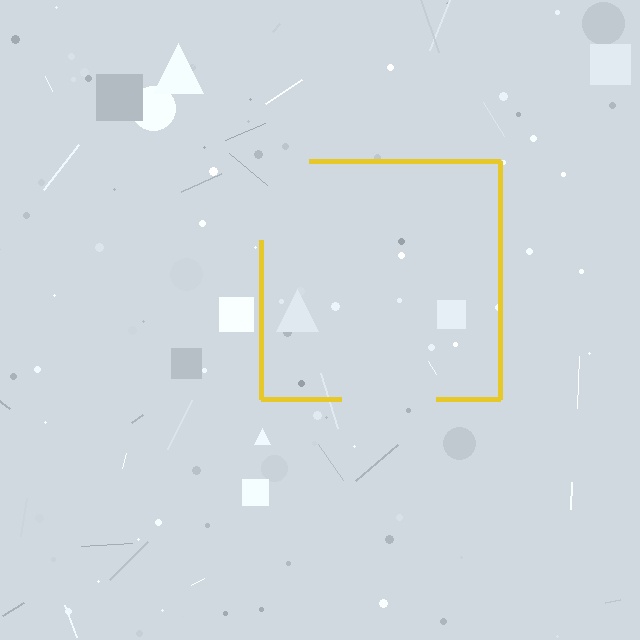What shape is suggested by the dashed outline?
The dashed outline suggests a square.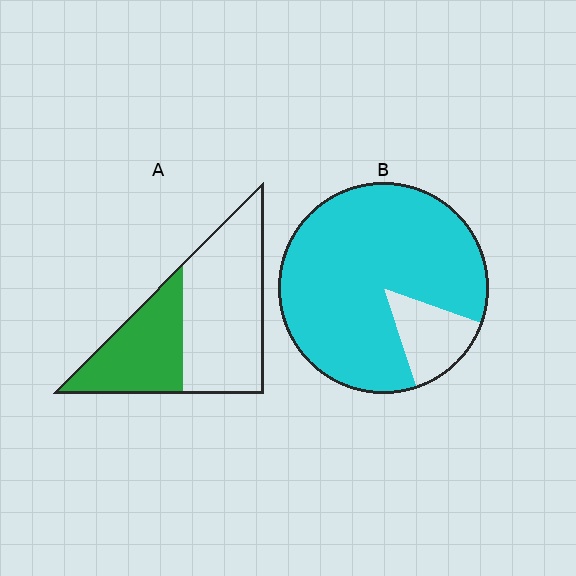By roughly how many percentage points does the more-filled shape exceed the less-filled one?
By roughly 50 percentage points (B over A).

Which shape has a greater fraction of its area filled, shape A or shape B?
Shape B.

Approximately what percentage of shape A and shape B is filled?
A is approximately 40% and B is approximately 85%.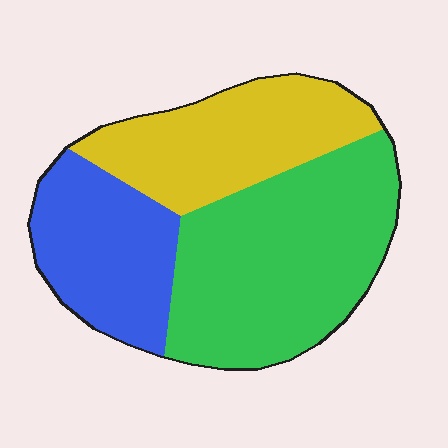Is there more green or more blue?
Green.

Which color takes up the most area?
Green, at roughly 45%.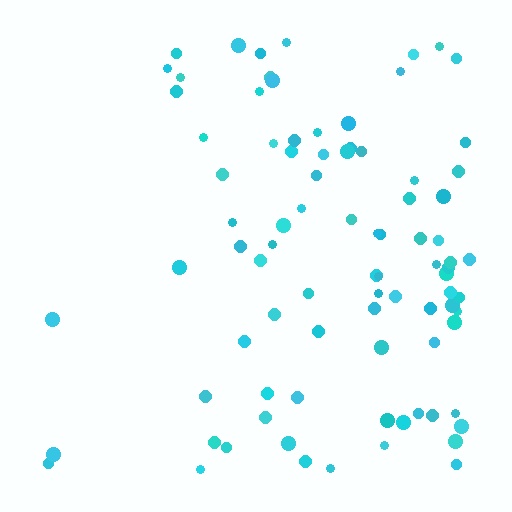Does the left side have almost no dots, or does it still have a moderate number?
Still a moderate number, just noticeably fewer than the right.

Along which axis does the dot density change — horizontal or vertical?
Horizontal.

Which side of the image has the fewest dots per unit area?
The left.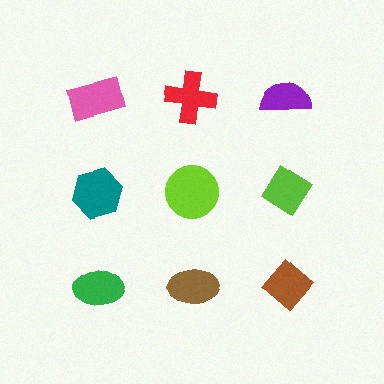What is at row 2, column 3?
A lime diamond.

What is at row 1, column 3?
A purple semicircle.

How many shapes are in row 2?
3 shapes.